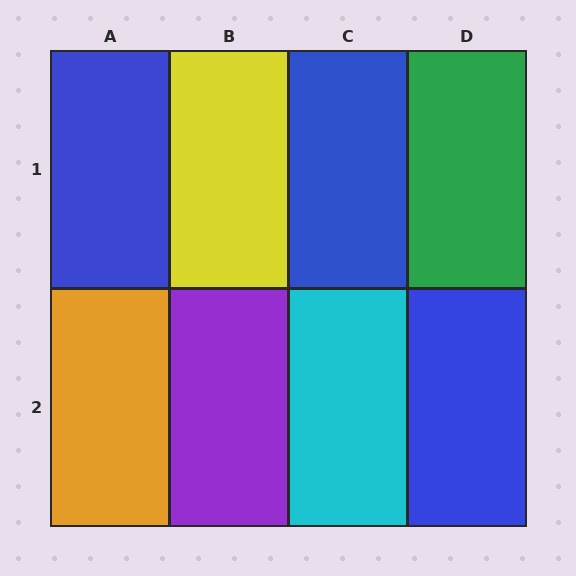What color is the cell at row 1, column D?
Green.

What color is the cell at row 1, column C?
Blue.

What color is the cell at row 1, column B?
Yellow.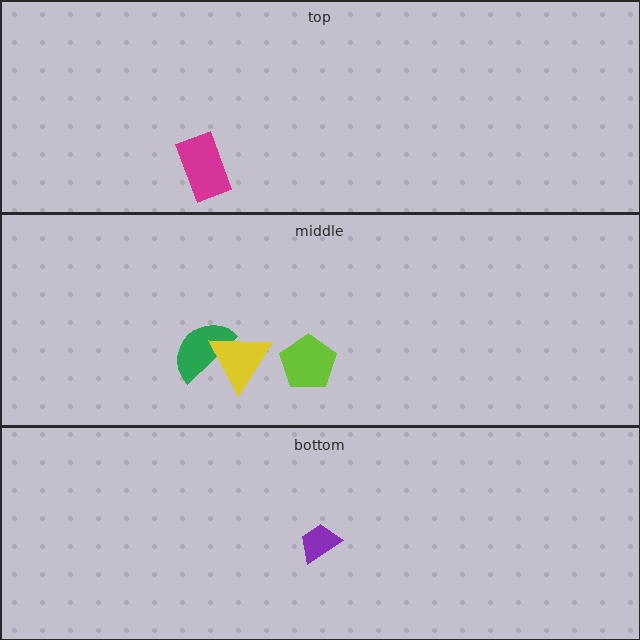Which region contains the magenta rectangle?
The top region.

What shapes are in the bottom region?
The purple trapezoid.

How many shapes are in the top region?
1.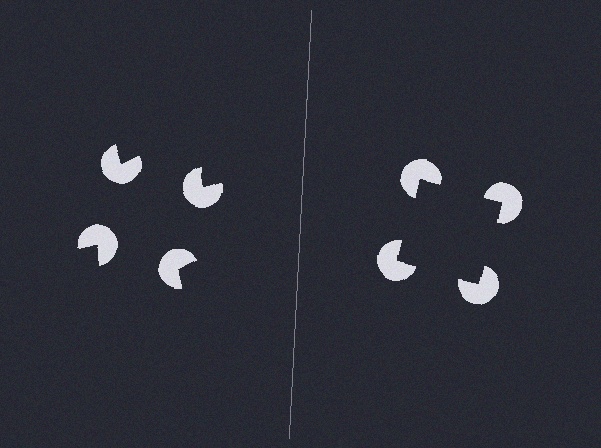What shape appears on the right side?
An illusory square.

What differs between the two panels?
The pac-man discs are positioned identically on both sides; only the wedge orientations differ. On the right they align to a square; on the left they are misaligned.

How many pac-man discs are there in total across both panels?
8 — 4 on each side.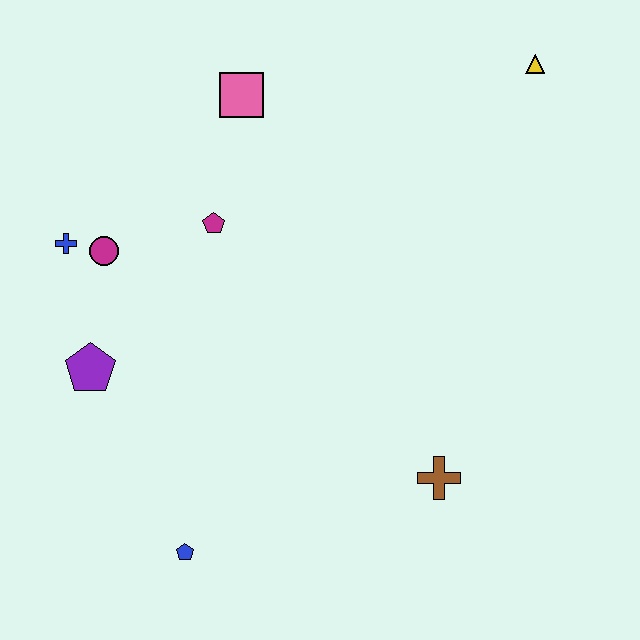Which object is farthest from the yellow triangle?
The blue pentagon is farthest from the yellow triangle.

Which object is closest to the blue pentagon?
The purple pentagon is closest to the blue pentagon.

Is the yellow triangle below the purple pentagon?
No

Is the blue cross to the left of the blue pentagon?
Yes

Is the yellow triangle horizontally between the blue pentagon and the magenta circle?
No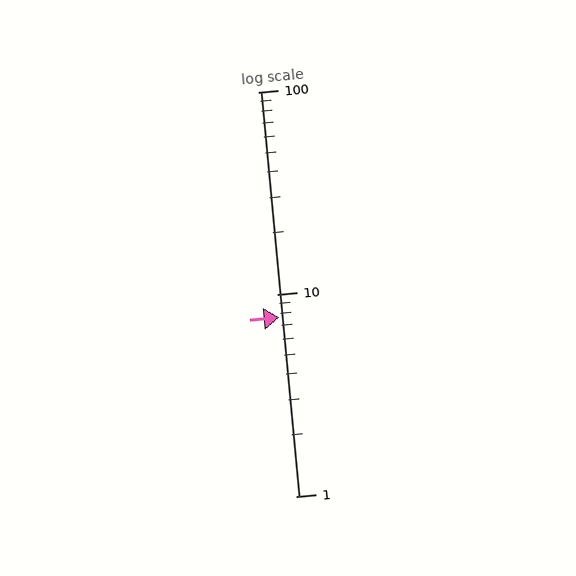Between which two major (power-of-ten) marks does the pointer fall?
The pointer is between 1 and 10.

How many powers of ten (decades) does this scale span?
The scale spans 2 decades, from 1 to 100.